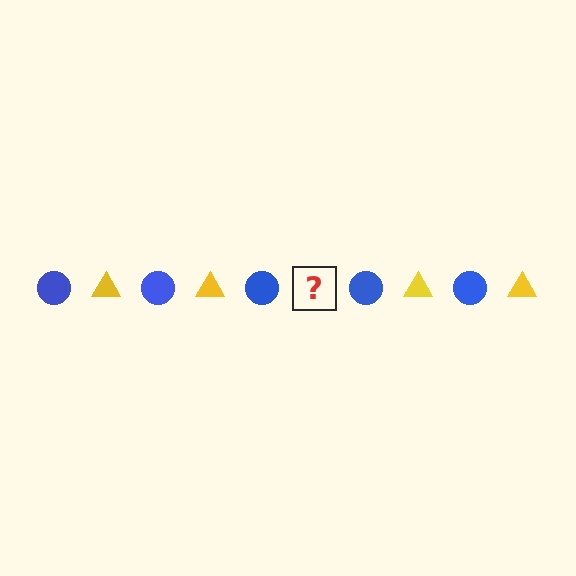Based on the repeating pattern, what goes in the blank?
The blank should be a yellow triangle.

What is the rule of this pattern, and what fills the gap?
The rule is that the pattern alternates between blue circle and yellow triangle. The gap should be filled with a yellow triangle.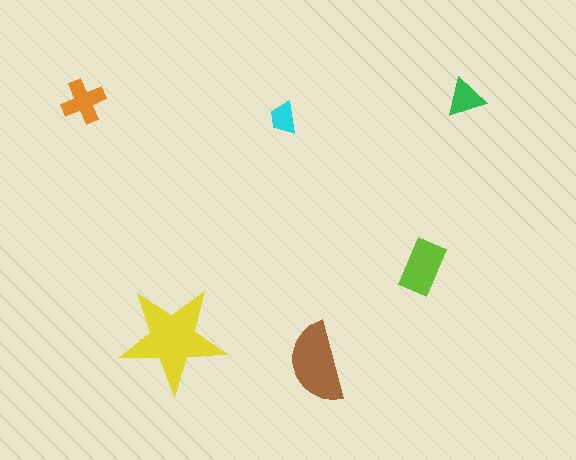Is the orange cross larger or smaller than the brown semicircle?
Smaller.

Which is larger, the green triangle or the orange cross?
The orange cross.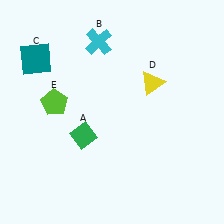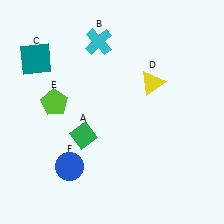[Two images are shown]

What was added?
A blue circle (F) was added in Image 2.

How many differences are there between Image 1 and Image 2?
There is 1 difference between the two images.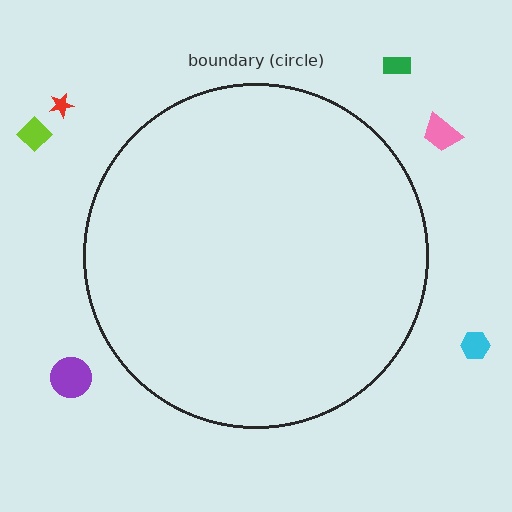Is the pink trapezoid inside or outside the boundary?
Outside.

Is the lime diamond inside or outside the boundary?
Outside.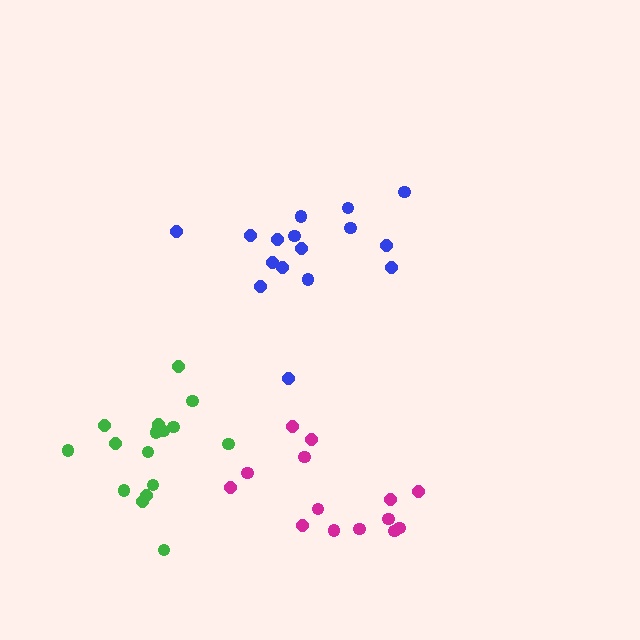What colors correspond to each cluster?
The clusters are colored: blue, green, magenta.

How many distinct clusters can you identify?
There are 3 distinct clusters.